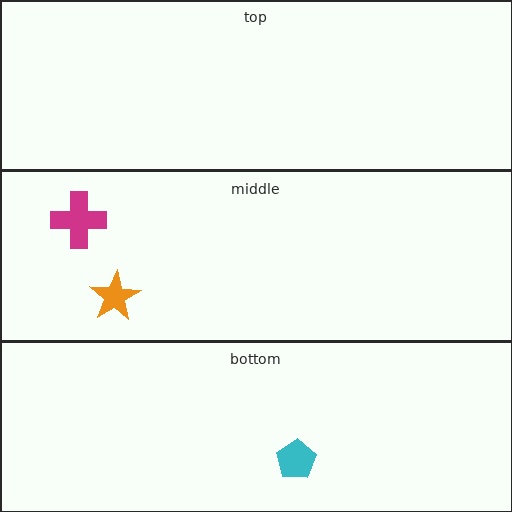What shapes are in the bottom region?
The cyan pentagon.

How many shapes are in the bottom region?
1.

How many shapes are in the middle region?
2.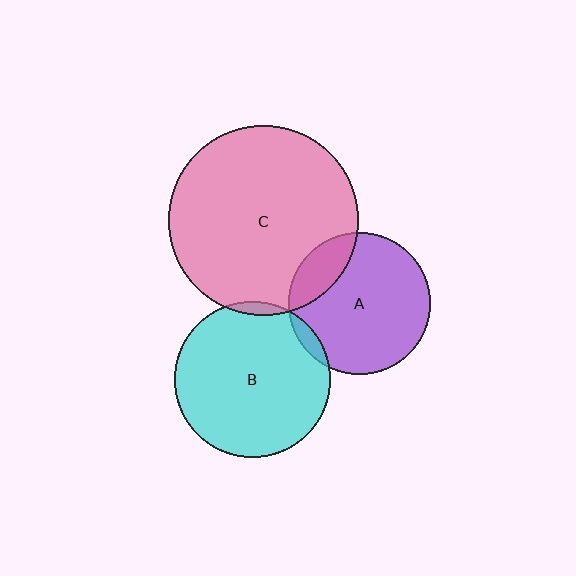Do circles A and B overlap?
Yes.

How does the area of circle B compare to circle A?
Approximately 1.2 times.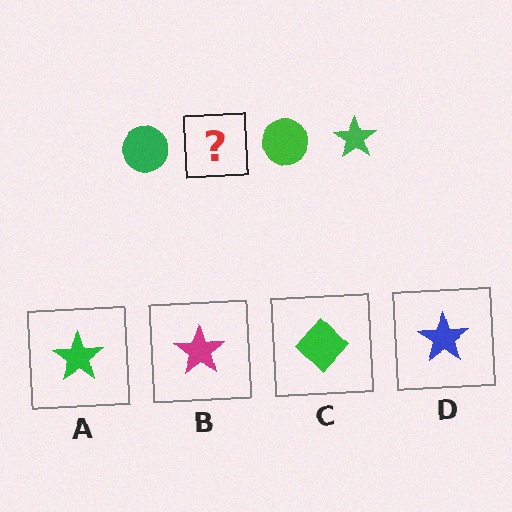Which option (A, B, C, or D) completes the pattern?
A.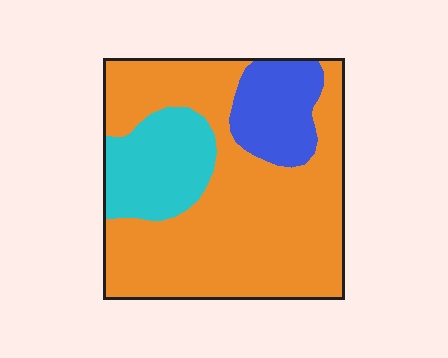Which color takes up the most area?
Orange, at roughly 70%.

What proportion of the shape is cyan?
Cyan takes up about one sixth (1/6) of the shape.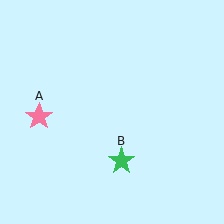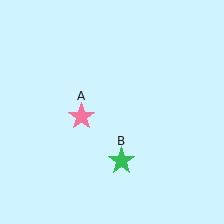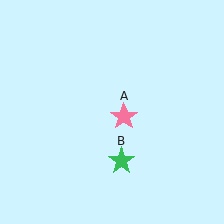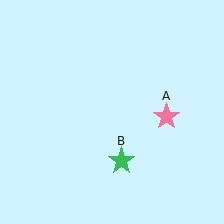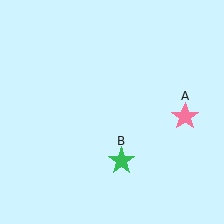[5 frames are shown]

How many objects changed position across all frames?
1 object changed position: pink star (object A).